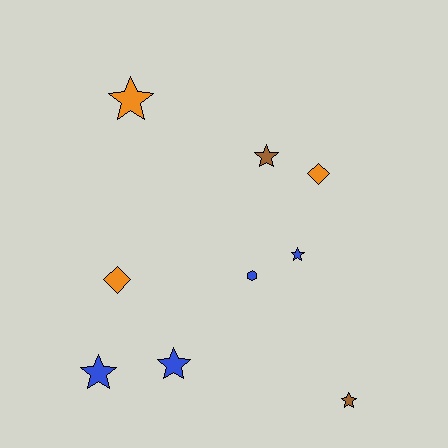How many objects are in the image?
There are 9 objects.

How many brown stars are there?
There are 2 brown stars.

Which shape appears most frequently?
Star, with 6 objects.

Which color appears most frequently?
Blue, with 4 objects.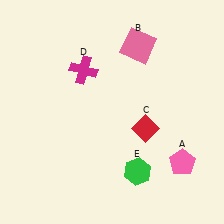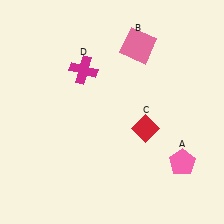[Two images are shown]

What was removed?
The green hexagon (E) was removed in Image 2.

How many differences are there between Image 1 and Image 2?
There is 1 difference between the two images.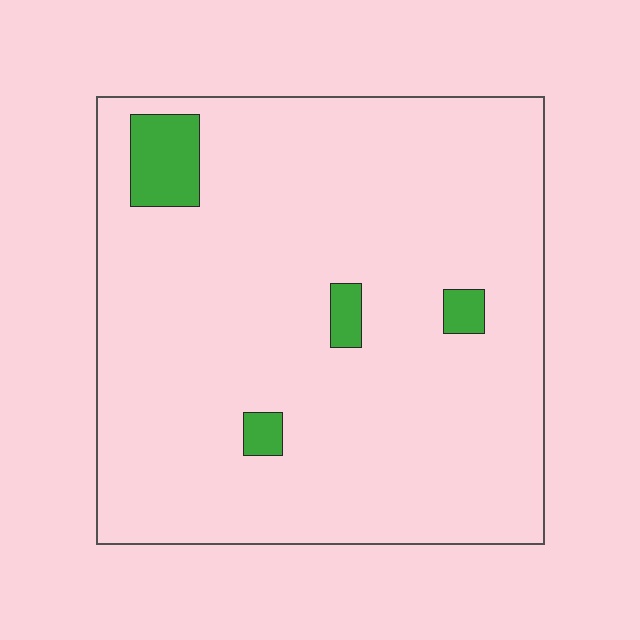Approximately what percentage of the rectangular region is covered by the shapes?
Approximately 5%.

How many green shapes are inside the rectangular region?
4.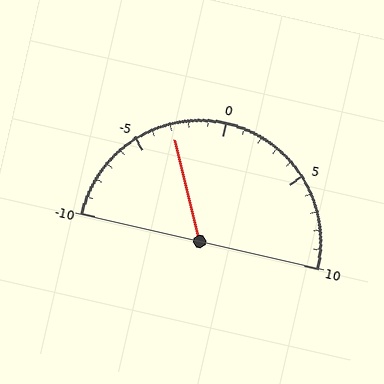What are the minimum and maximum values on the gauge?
The gauge ranges from -10 to 10.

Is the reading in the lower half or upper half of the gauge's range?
The reading is in the lower half of the range (-10 to 10).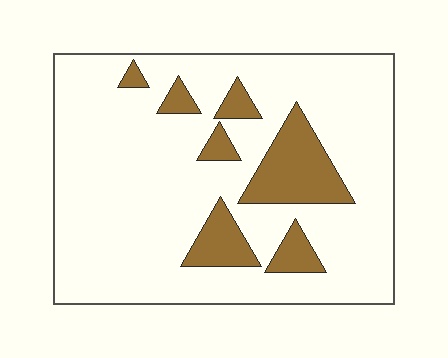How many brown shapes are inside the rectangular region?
7.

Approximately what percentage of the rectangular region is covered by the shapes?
Approximately 15%.